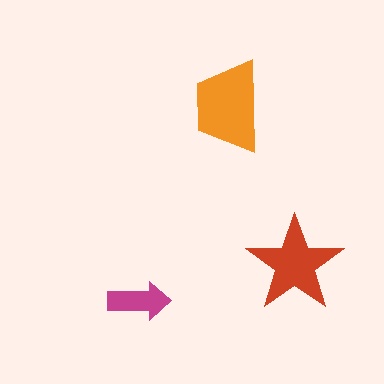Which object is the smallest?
The magenta arrow.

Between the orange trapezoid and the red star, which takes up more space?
The orange trapezoid.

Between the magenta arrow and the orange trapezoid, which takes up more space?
The orange trapezoid.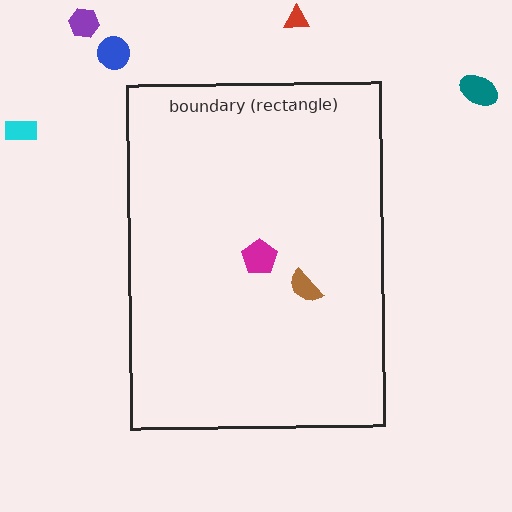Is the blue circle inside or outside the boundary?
Outside.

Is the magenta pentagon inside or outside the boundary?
Inside.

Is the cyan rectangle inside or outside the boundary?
Outside.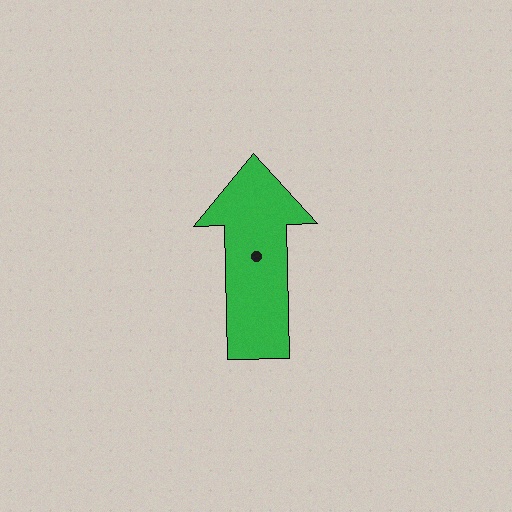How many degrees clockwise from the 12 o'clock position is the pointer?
Approximately 359 degrees.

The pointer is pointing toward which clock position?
Roughly 12 o'clock.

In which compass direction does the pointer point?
North.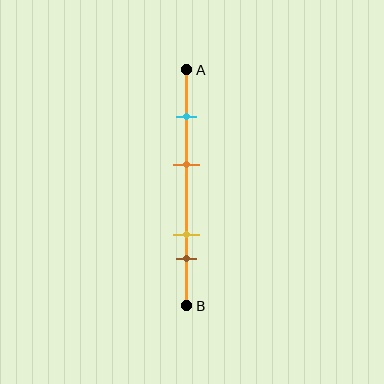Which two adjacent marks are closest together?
The yellow and brown marks are the closest adjacent pair.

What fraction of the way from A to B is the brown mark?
The brown mark is approximately 80% (0.8) of the way from A to B.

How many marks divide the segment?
There are 4 marks dividing the segment.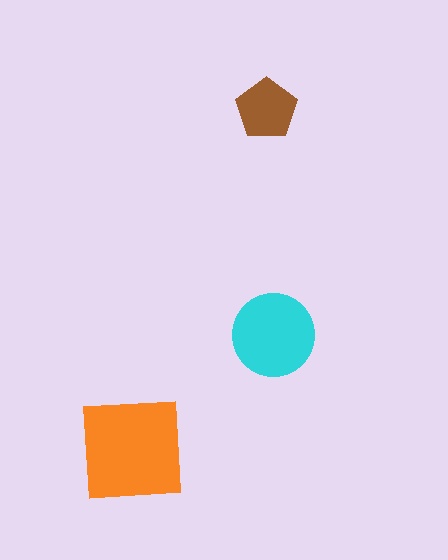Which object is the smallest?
The brown pentagon.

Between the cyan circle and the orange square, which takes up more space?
The orange square.